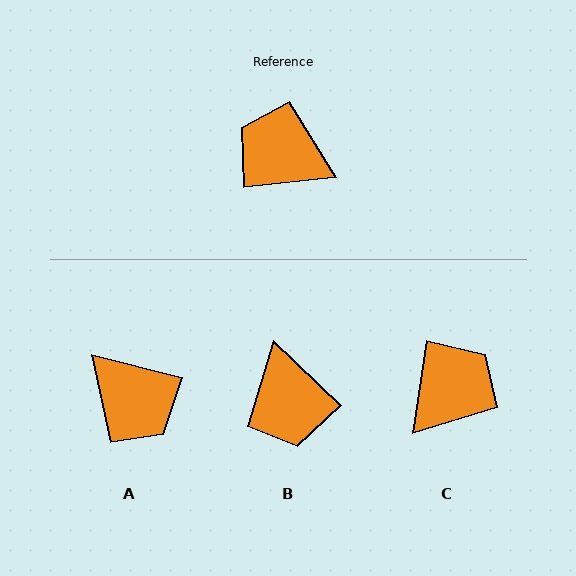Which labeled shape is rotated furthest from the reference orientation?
A, about 160 degrees away.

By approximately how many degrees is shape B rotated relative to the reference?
Approximately 131 degrees counter-clockwise.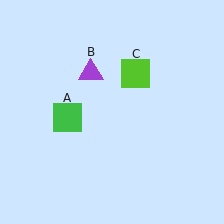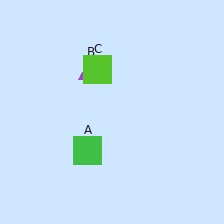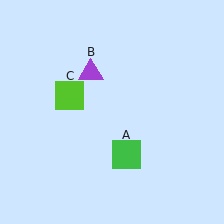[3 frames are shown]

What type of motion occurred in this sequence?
The green square (object A), lime square (object C) rotated counterclockwise around the center of the scene.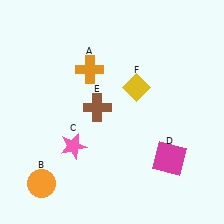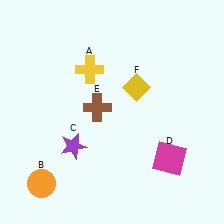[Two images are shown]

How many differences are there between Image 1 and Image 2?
There are 2 differences between the two images.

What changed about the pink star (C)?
In Image 1, C is pink. In Image 2, it changed to purple.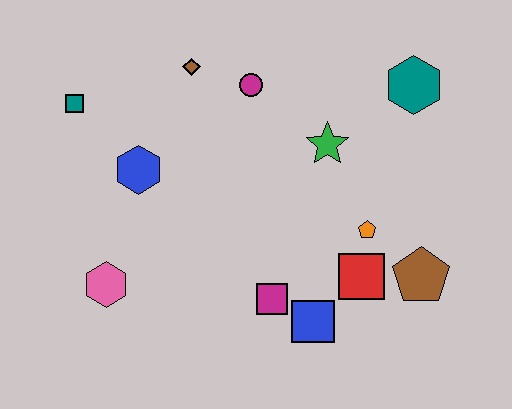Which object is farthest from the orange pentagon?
The teal square is farthest from the orange pentagon.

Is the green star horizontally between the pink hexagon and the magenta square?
No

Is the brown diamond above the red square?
Yes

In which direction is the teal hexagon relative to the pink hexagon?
The teal hexagon is to the right of the pink hexagon.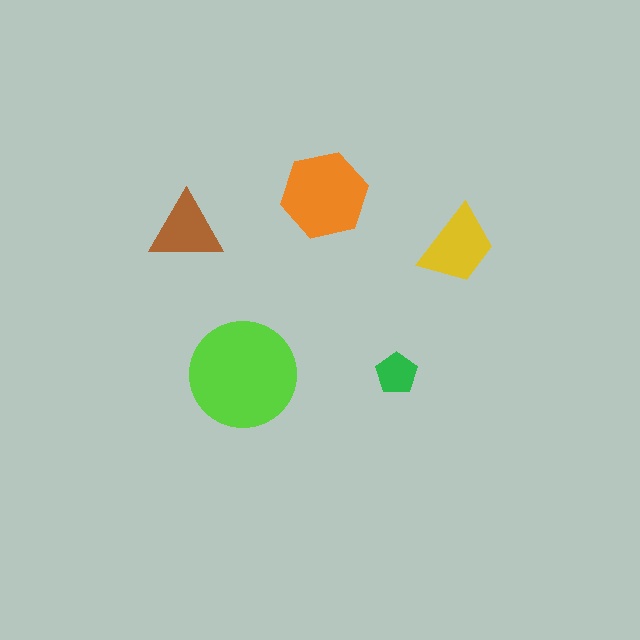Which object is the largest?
The lime circle.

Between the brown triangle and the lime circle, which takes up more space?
The lime circle.